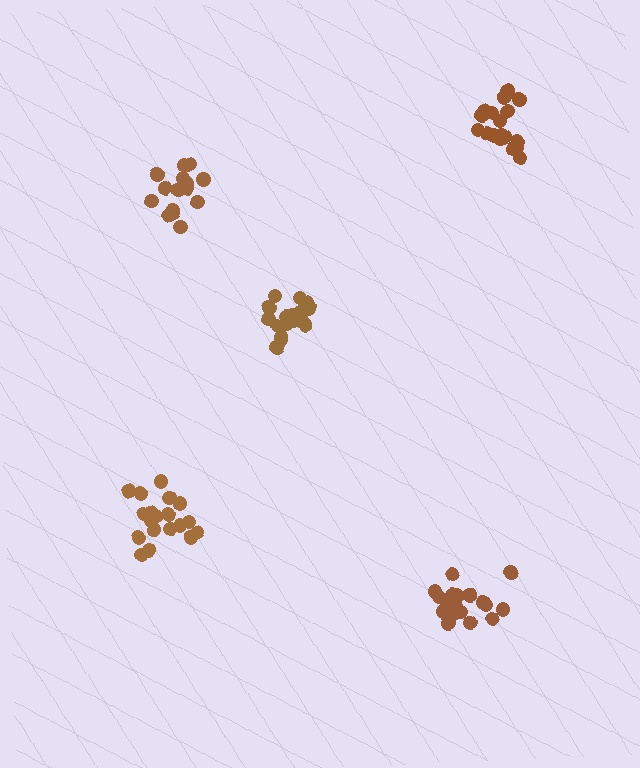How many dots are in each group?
Group 1: 18 dots, Group 2: 19 dots, Group 3: 19 dots, Group 4: 19 dots, Group 5: 15 dots (90 total).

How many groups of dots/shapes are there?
There are 5 groups.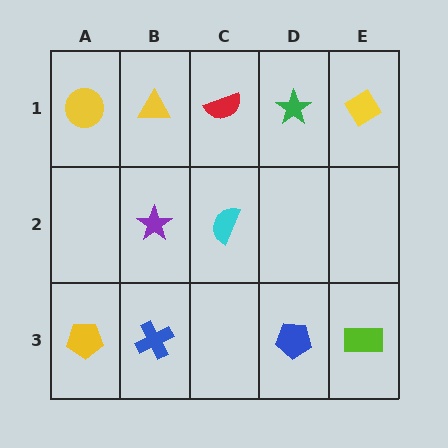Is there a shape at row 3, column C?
No, that cell is empty.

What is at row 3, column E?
A lime rectangle.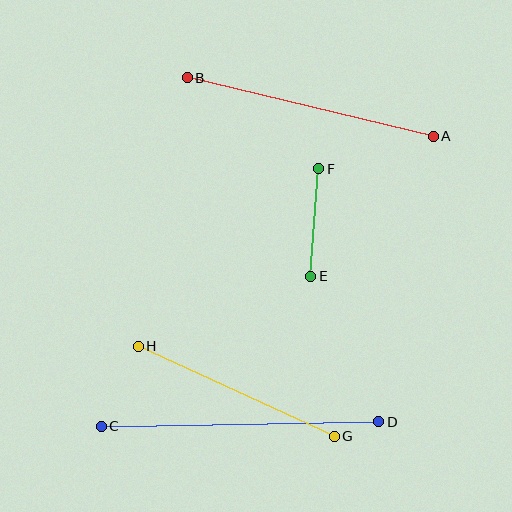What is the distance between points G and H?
The distance is approximately 216 pixels.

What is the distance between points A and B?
The distance is approximately 253 pixels.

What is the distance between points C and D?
The distance is approximately 278 pixels.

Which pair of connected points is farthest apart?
Points C and D are farthest apart.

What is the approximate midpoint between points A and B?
The midpoint is at approximately (310, 107) pixels.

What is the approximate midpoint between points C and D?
The midpoint is at approximately (240, 424) pixels.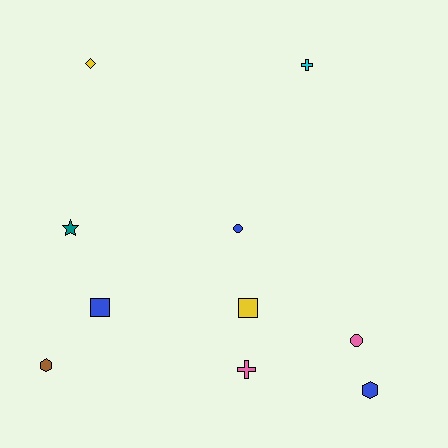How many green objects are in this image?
There are no green objects.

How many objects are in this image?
There are 10 objects.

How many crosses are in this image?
There are 2 crosses.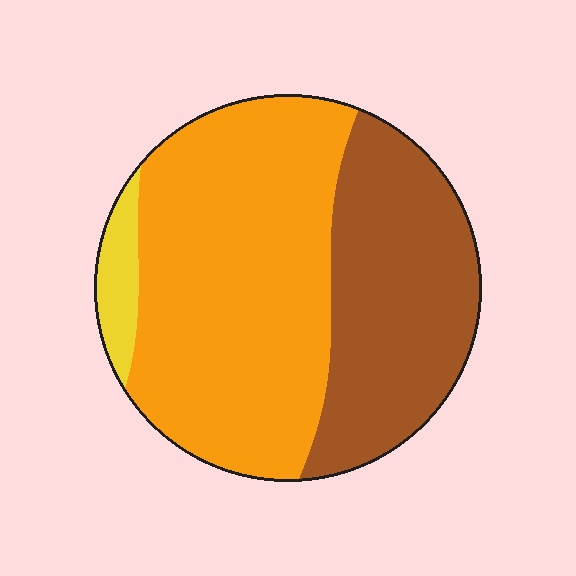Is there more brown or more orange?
Orange.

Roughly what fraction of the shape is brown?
Brown takes up about three eighths (3/8) of the shape.